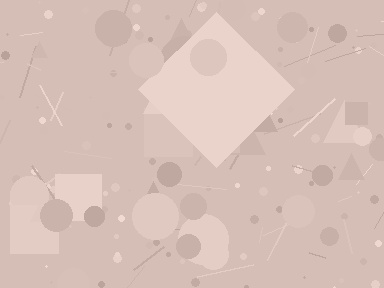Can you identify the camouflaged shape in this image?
The camouflaged shape is a diamond.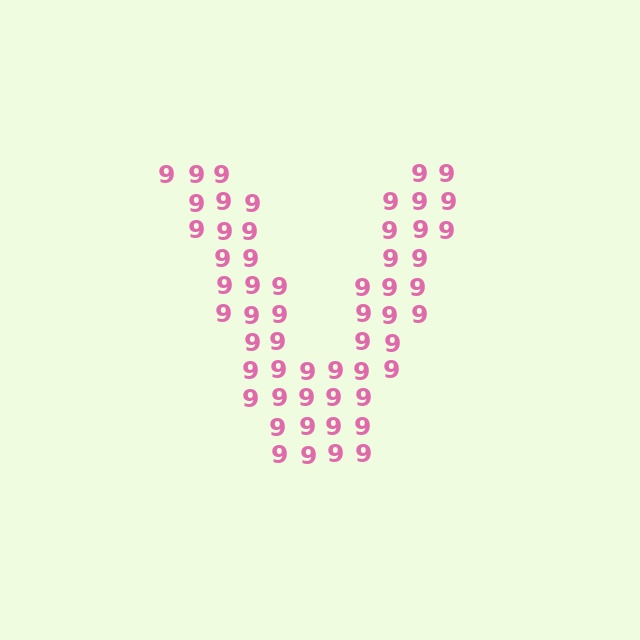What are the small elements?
The small elements are digit 9's.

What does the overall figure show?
The overall figure shows the letter V.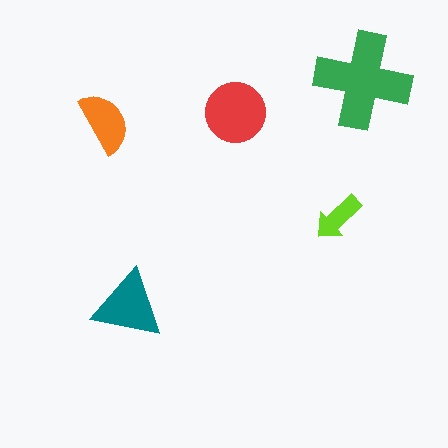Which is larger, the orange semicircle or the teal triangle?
The teal triangle.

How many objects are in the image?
There are 5 objects in the image.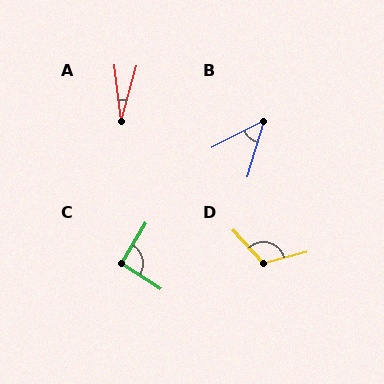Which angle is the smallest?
A, at approximately 23 degrees.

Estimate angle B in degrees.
Approximately 46 degrees.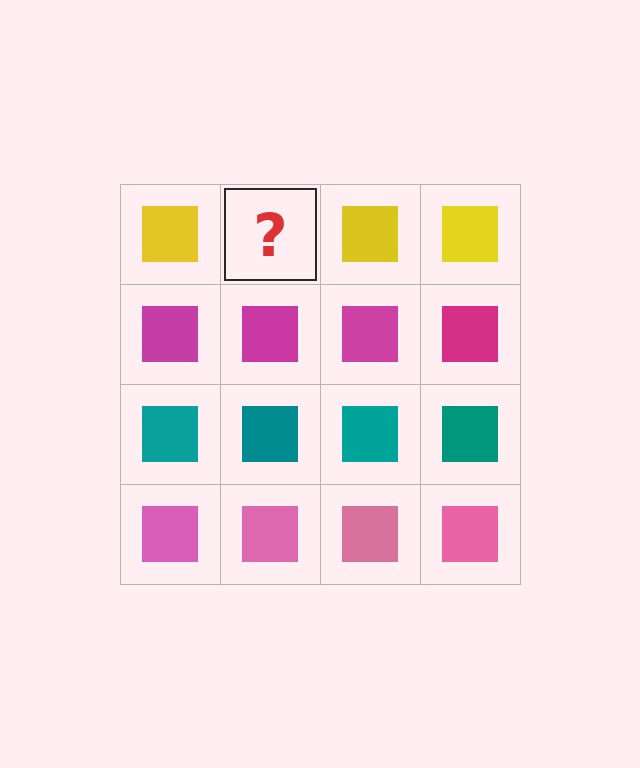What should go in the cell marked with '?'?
The missing cell should contain a yellow square.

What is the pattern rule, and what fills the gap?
The rule is that each row has a consistent color. The gap should be filled with a yellow square.